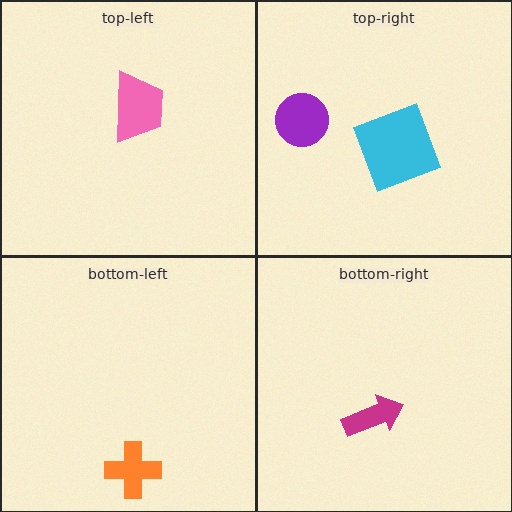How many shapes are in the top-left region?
1.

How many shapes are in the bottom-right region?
1.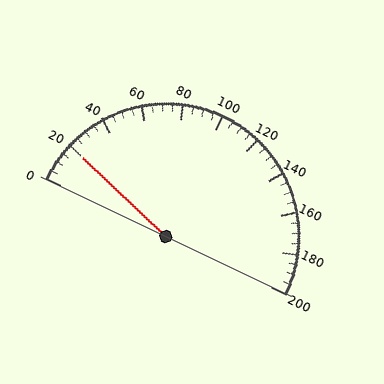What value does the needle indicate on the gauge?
The needle indicates approximately 20.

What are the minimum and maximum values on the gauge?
The gauge ranges from 0 to 200.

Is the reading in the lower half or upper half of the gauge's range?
The reading is in the lower half of the range (0 to 200).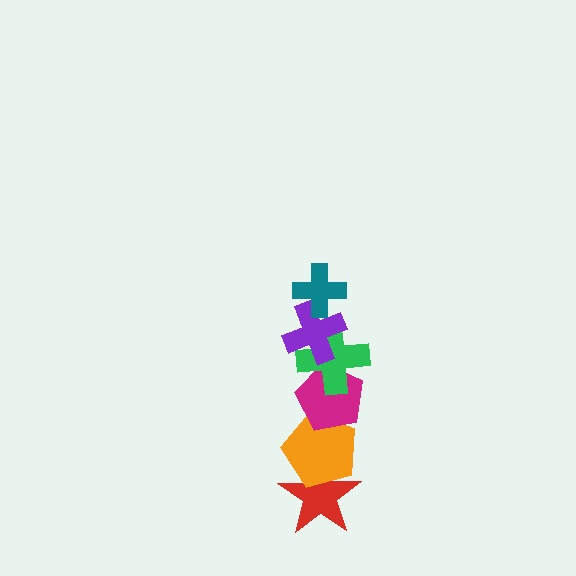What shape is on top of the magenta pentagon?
The green cross is on top of the magenta pentagon.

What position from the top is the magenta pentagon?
The magenta pentagon is 4th from the top.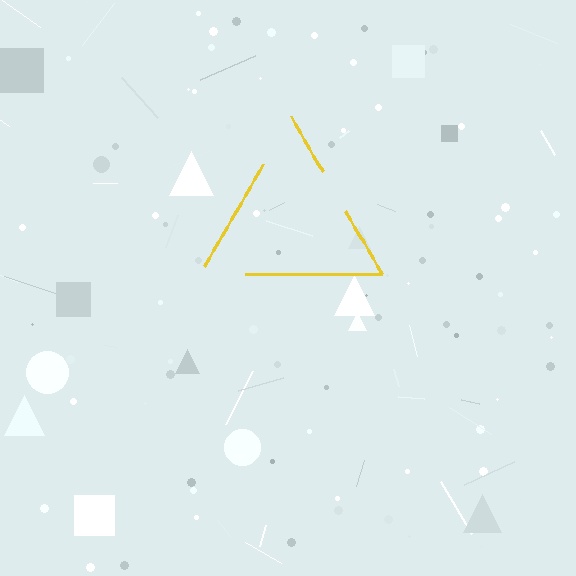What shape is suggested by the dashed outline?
The dashed outline suggests a triangle.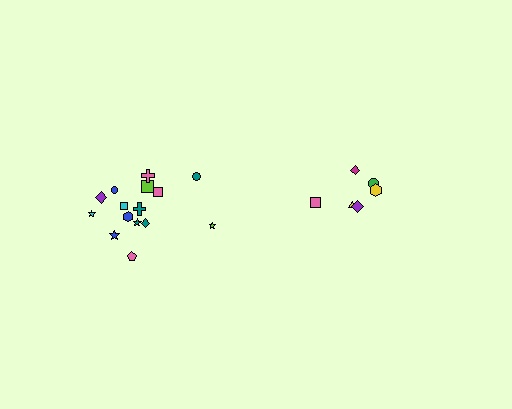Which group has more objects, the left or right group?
The left group.